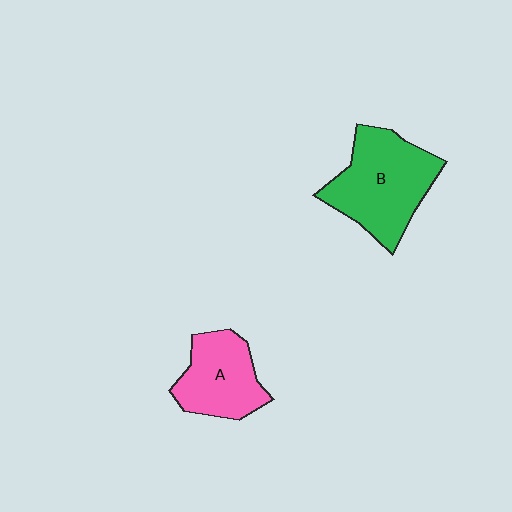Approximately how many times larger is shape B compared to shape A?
Approximately 1.4 times.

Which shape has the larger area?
Shape B (green).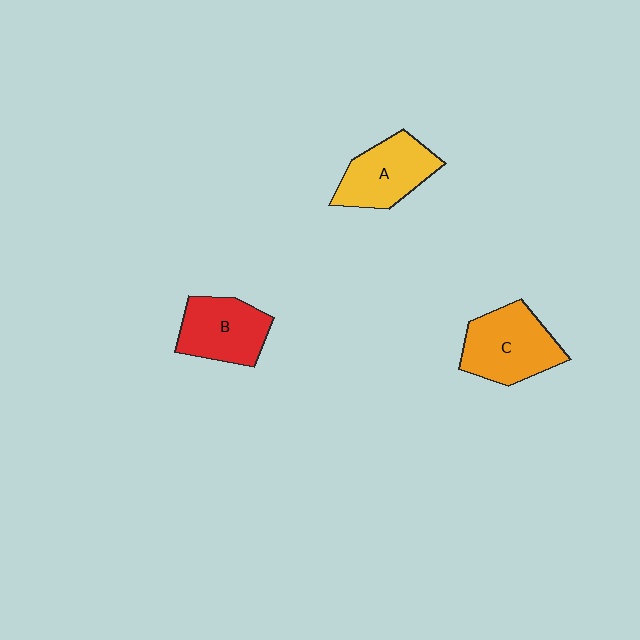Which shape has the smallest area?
Shape B (red).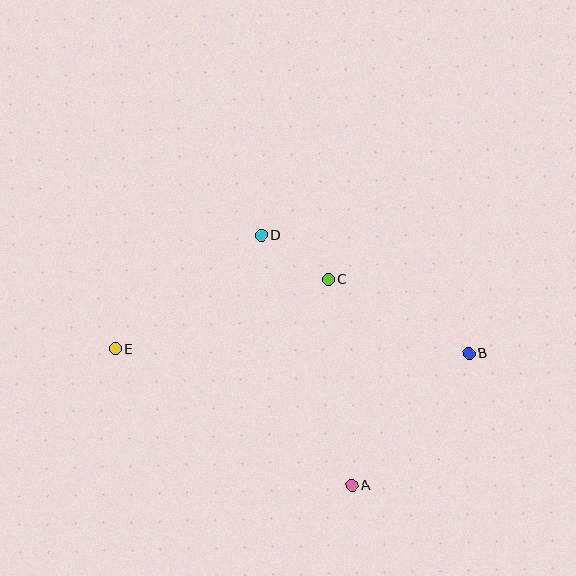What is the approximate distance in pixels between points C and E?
The distance between C and E is approximately 223 pixels.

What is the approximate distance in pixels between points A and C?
The distance between A and C is approximately 208 pixels.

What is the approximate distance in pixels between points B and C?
The distance between B and C is approximately 159 pixels.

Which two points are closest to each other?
Points C and D are closest to each other.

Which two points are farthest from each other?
Points B and E are farthest from each other.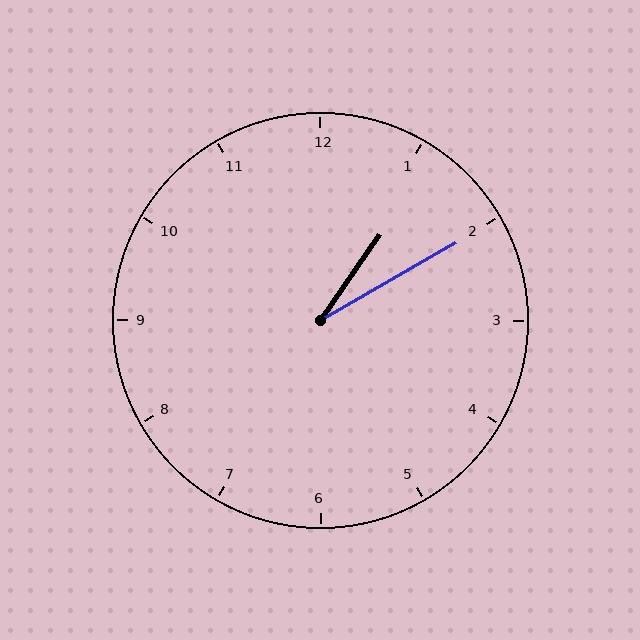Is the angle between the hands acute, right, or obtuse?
It is acute.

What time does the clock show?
1:10.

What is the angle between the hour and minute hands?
Approximately 25 degrees.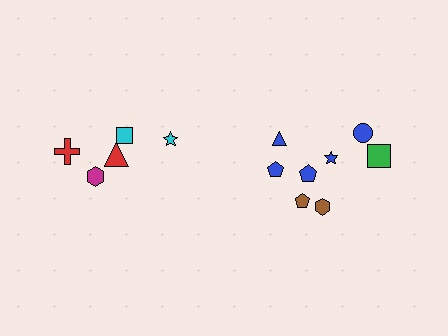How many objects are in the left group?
There are 5 objects.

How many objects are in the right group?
There are 8 objects.